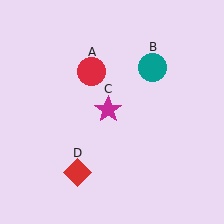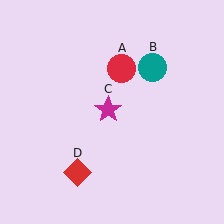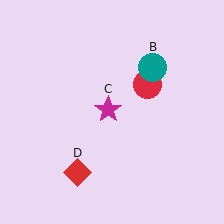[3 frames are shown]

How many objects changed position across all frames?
1 object changed position: red circle (object A).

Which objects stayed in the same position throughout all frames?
Teal circle (object B) and magenta star (object C) and red diamond (object D) remained stationary.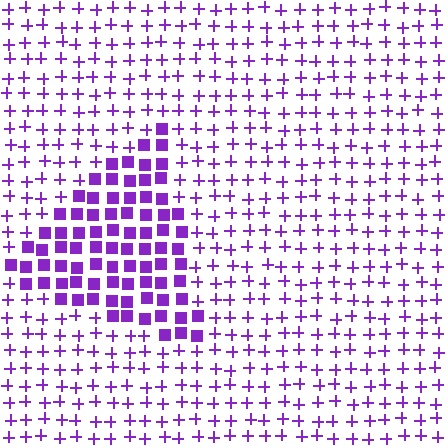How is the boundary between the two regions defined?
The boundary is defined by a change in element shape: squares inside vs. plus signs outside. All elements share the same color and spacing.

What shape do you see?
I see a triangle.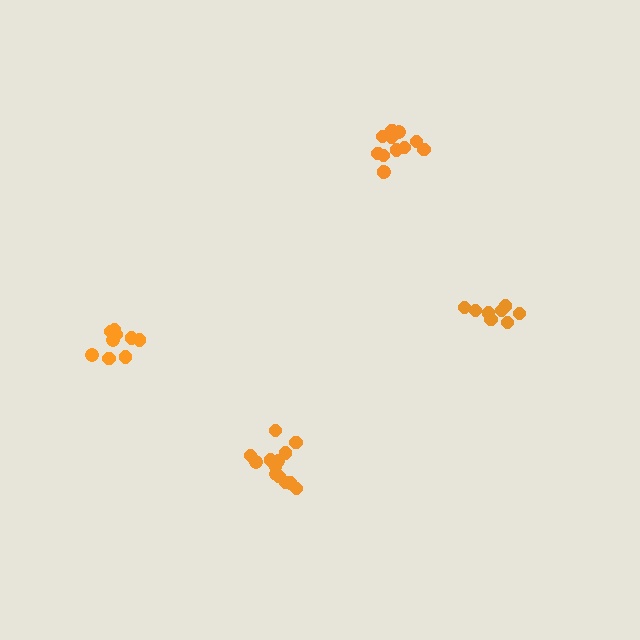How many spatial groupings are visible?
There are 4 spatial groupings.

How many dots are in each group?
Group 1: 9 dots, Group 2: 13 dots, Group 3: 8 dots, Group 4: 13 dots (43 total).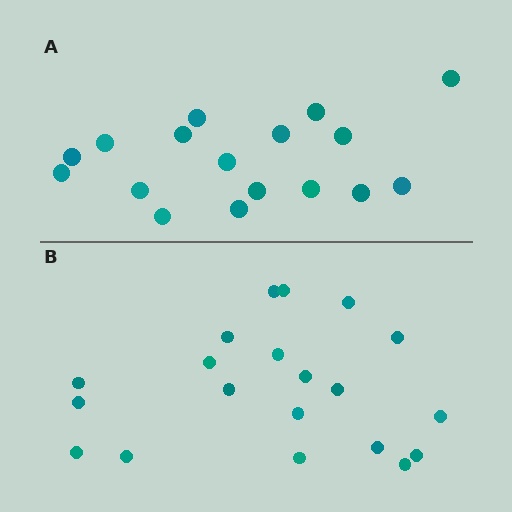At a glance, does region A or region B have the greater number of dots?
Region B (the bottom region) has more dots.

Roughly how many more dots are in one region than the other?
Region B has just a few more — roughly 2 or 3 more dots than region A.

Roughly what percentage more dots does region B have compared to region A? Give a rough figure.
About 20% more.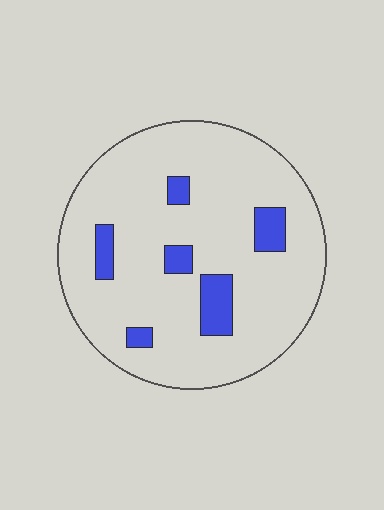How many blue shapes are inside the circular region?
6.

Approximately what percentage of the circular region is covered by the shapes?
Approximately 10%.